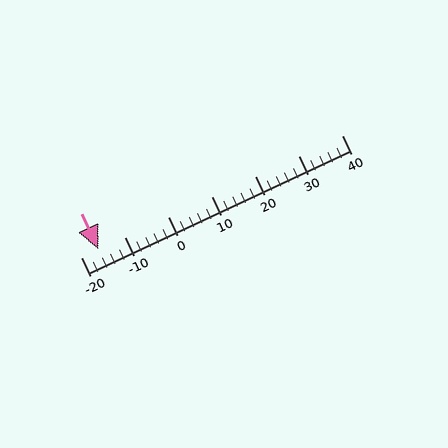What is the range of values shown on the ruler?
The ruler shows values from -20 to 40.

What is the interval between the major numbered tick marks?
The major tick marks are spaced 10 units apart.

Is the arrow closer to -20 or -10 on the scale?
The arrow is closer to -20.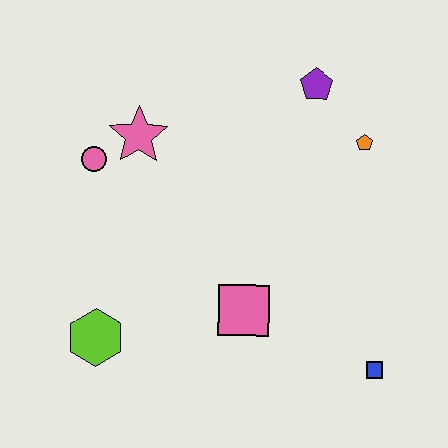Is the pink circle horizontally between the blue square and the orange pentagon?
No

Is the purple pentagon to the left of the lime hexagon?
No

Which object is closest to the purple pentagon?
The orange pentagon is closest to the purple pentagon.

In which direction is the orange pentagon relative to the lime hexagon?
The orange pentagon is to the right of the lime hexagon.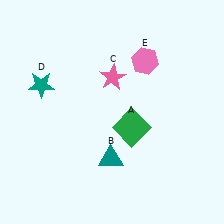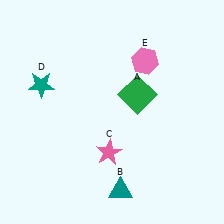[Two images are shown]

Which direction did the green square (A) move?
The green square (A) moved up.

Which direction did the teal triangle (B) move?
The teal triangle (B) moved down.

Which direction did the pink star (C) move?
The pink star (C) moved down.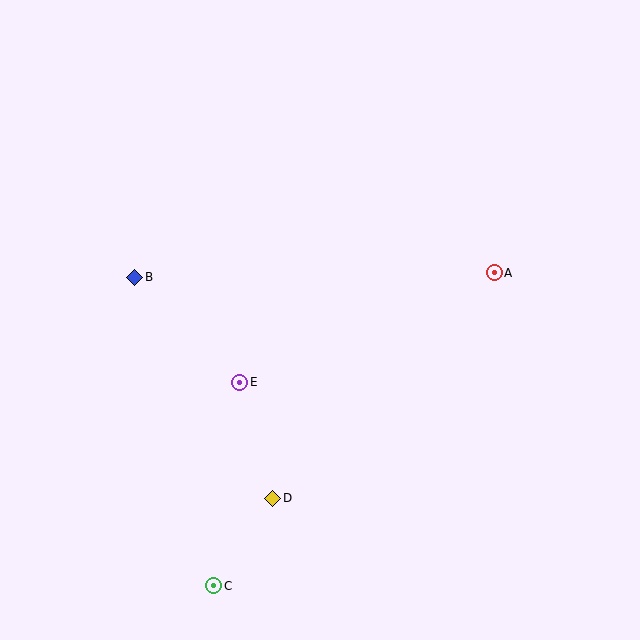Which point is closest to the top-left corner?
Point B is closest to the top-left corner.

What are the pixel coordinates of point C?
Point C is at (214, 586).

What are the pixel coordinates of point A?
Point A is at (494, 273).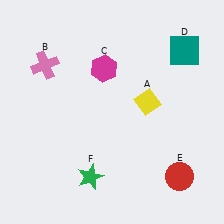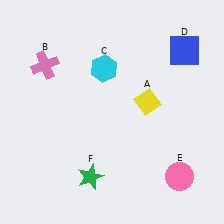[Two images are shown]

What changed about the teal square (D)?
In Image 1, D is teal. In Image 2, it changed to blue.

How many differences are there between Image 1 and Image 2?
There are 3 differences between the two images.